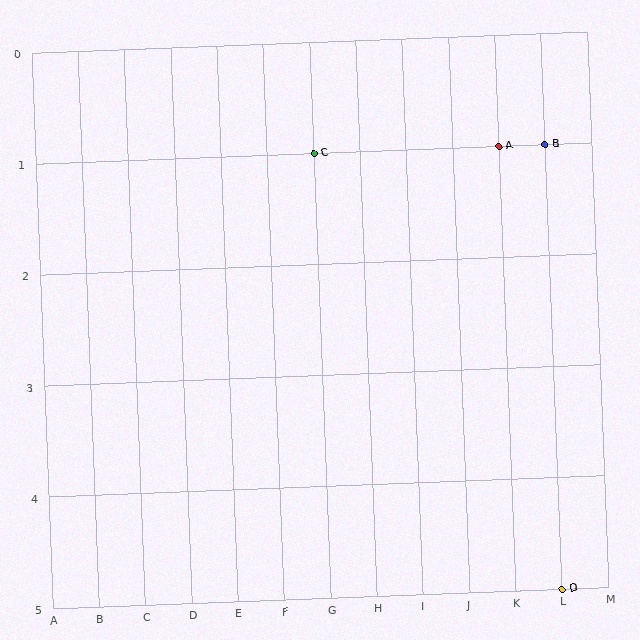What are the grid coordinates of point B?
Point B is at grid coordinates (L, 1).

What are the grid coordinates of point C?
Point C is at grid coordinates (G, 1).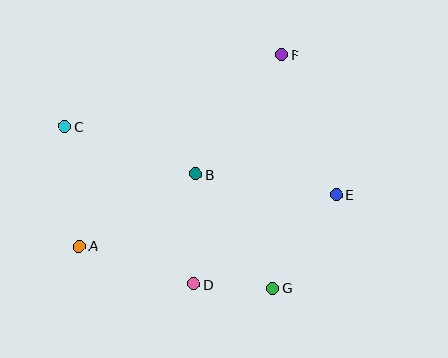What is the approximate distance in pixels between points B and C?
The distance between B and C is approximately 140 pixels.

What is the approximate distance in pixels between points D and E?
The distance between D and E is approximately 168 pixels.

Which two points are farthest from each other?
Points C and E are farthest from each other.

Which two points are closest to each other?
Points D and G are closest to each other.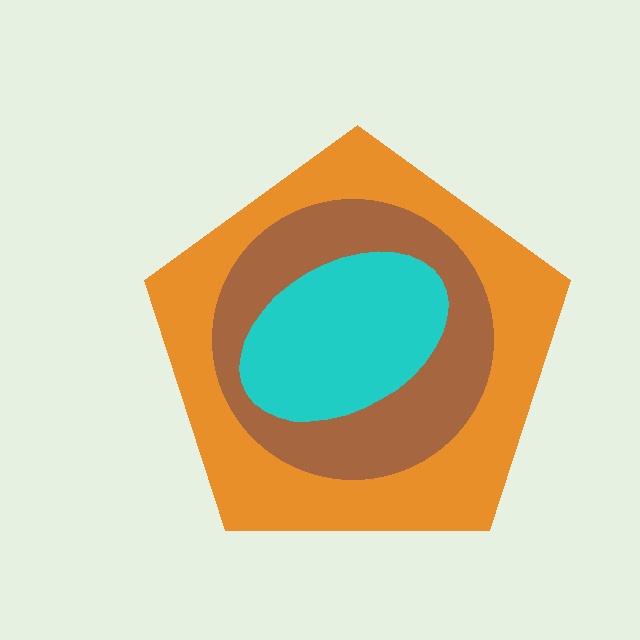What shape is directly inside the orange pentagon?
The brown circle.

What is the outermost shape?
The orange pentagon.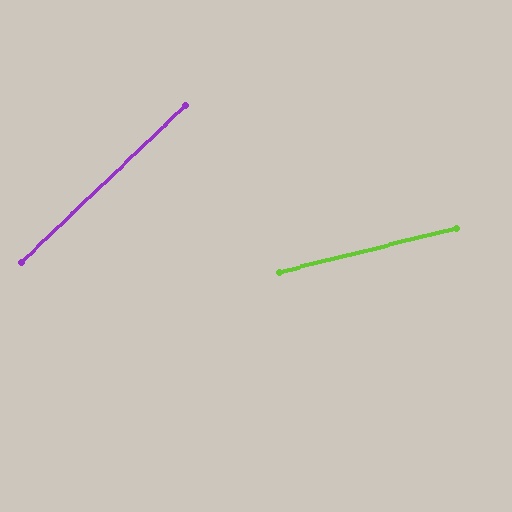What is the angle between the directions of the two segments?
Approximately 30 degrees.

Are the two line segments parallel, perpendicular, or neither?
Neither parallel nor perpendicular — they differ by about 30°.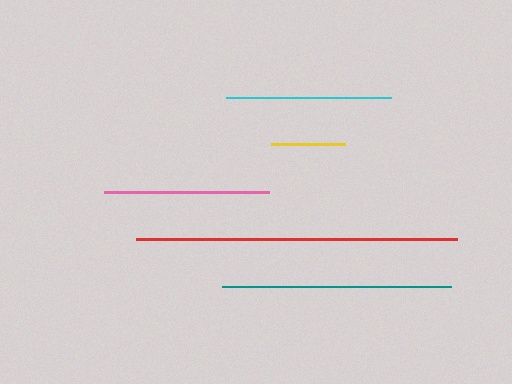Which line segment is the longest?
The red line is the longest at approximately 321 pixels.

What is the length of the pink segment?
The pink segment is approximately 165 pixels long.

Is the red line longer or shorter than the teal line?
The red line is longer than the teal line.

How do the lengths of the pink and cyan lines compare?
The pink and cyan lines are approximately the same length.